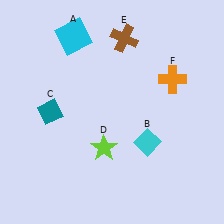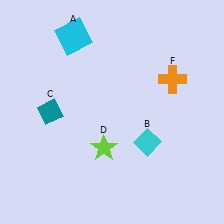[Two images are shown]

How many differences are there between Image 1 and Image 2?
There is 1 difference between the two images.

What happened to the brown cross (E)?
The brown cross (E) was removed in Image 2. It was in the top-right area of Image 1.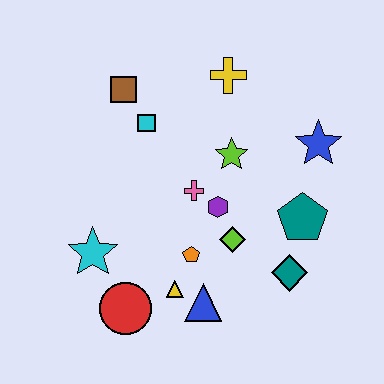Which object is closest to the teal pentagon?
The teal diamond is closest to the teal pentagon.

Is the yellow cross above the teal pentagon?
Yes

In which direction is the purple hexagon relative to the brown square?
The purple hexagon is below the brown square.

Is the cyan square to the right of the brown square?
Yes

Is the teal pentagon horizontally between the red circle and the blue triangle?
No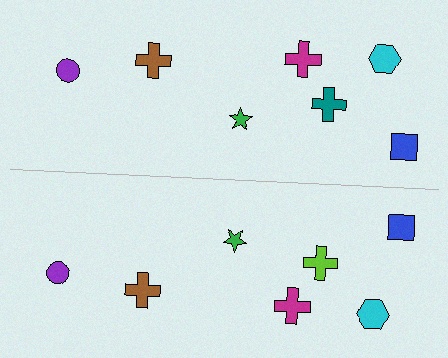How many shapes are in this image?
There are 14 shapes in this image.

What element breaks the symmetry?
The lime cross on the bottom side breaks the symmetry — its mirror counterpart is teal.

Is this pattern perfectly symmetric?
No, the pattern is not perfectly symmetric. The lime cross on the bottom side breaks the symmetry — its mirror counterpart is teal.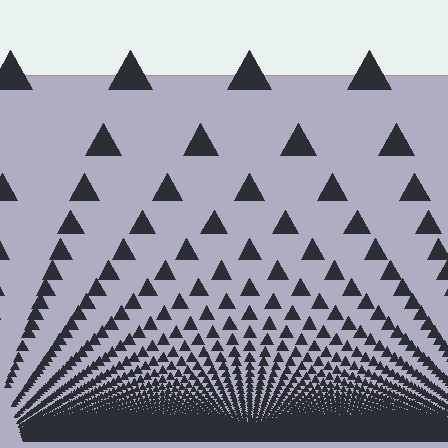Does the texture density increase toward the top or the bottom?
Density increases toward the bottom.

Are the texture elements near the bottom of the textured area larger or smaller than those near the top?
Smaller. The gradient is inverted — elements near the bottom are smaller and denser.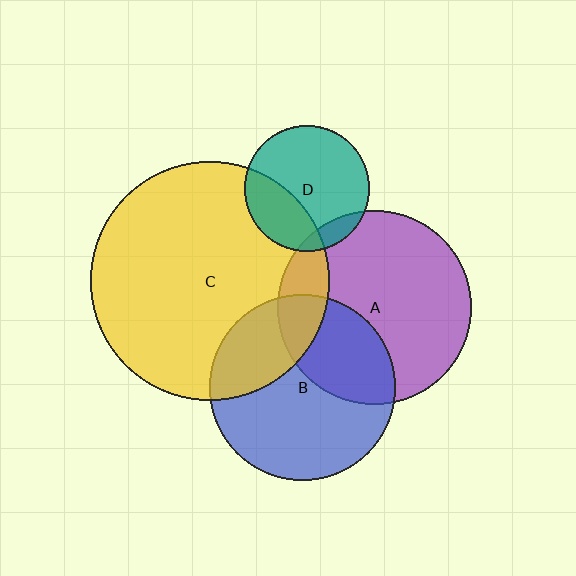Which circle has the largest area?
Circle C (yellow).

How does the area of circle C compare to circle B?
Approximately 1.7 times.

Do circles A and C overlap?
Yes.